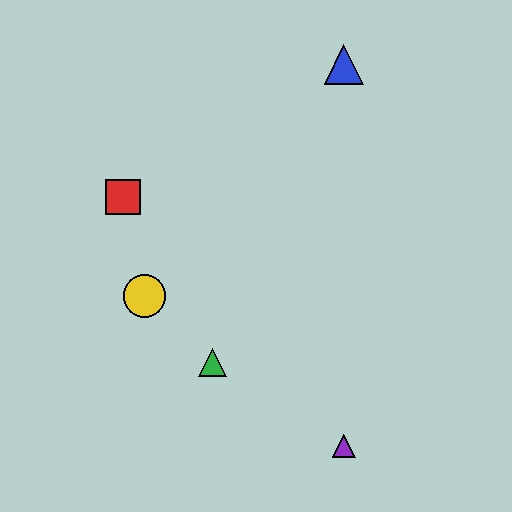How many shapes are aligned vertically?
2 shapes (the blue triangle, the purple triangle) are aligned vertically.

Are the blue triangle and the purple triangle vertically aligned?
Yes, both are at x≈344.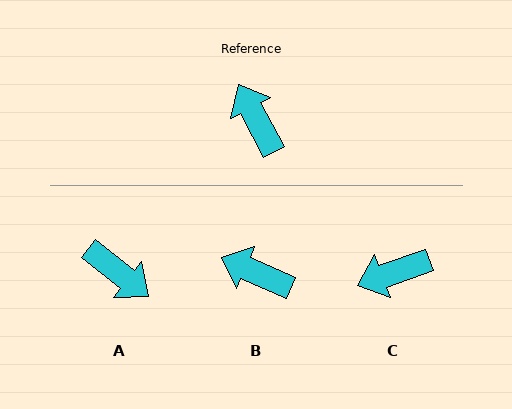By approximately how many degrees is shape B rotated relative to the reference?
Approximately 38 degrees counter-clockwise.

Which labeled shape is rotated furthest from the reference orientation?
A, about 156 degrees away.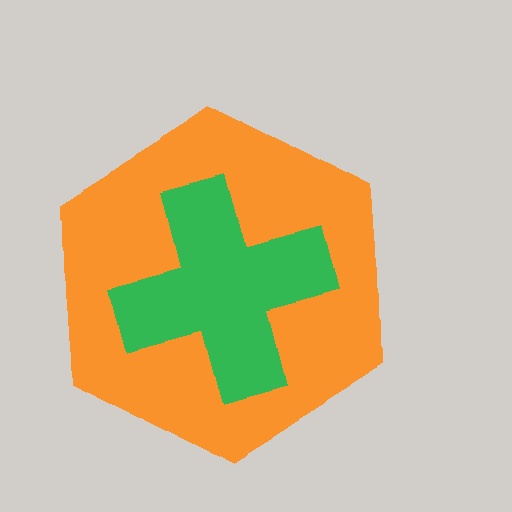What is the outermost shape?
The orange hexagon.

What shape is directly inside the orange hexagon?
The green cross.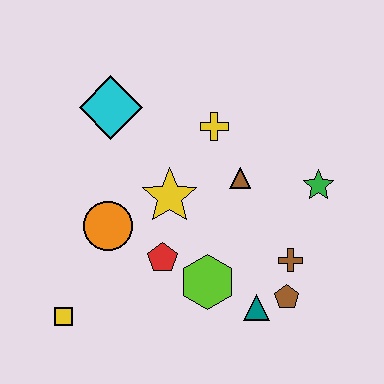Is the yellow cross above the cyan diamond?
No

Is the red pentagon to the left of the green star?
Yes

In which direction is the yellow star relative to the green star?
The yellow star is to the left of the green star.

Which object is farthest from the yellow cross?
The yellow square is farthest from the yellow cross.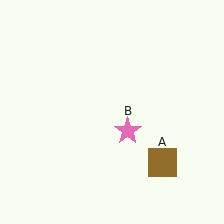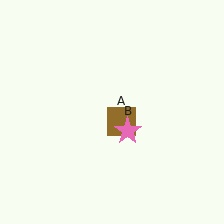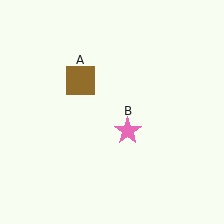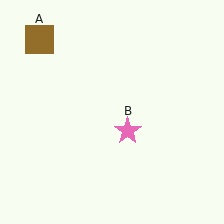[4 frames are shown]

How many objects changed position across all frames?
1 object changed position: brown square (object A).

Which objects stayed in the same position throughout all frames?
Pink star (object B) remained stationary.